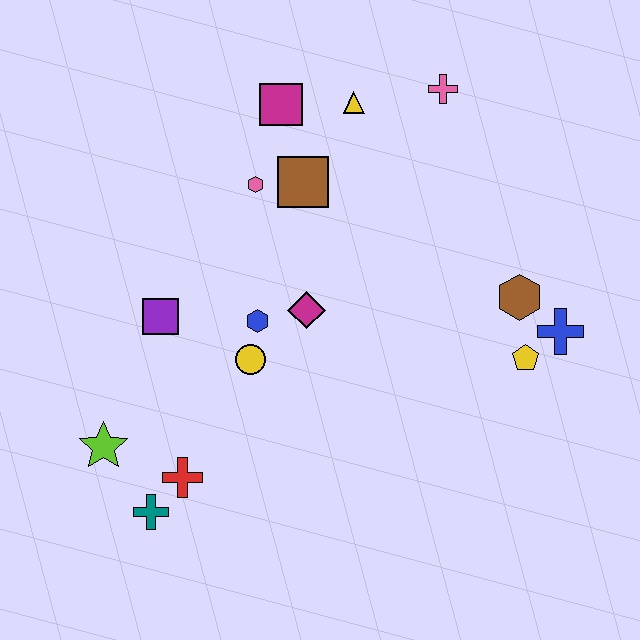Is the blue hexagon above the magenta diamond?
No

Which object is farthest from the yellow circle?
The pink cross is farthest from the yellow circle.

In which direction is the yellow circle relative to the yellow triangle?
The yellow circle is below the yellow triangle.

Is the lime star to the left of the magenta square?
Yes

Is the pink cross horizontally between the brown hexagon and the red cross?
Yes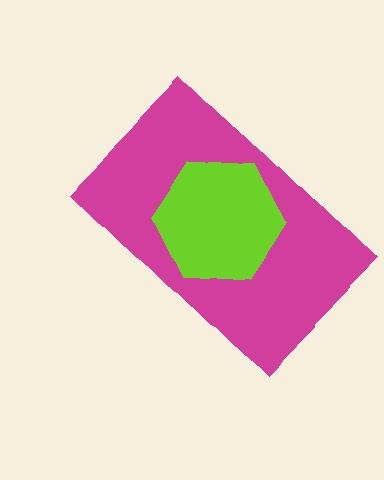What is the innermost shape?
The lime hexagon.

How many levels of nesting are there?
2.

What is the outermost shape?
The magenta rectangle.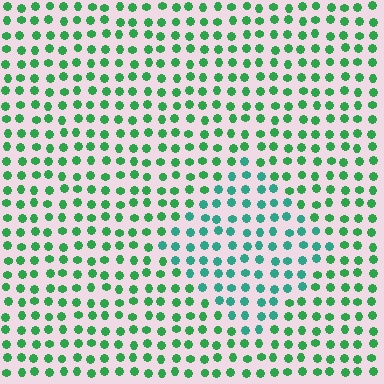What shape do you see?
I see a diamond.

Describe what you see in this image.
The image is filled with small green elements in a uniform arrangement. A diamond-shaped region is visible where the elements are tinted to a slightly different hue, forming a subtle color boundary.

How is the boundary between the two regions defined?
The boundary is defined purely by a slight shift in hue (about 32 degrees). Spacing, size, and orientation are identical on both sides.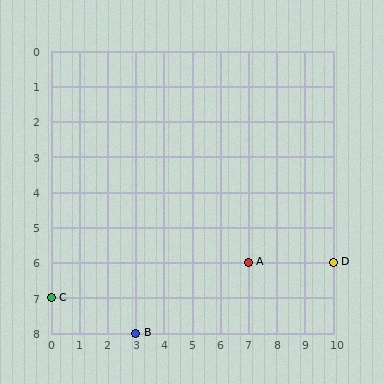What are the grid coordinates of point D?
Point D is at grid coordinates (10, 6).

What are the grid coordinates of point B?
Point B is at grid coordinates (3, 8).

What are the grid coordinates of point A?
Point A is at grid coordinates (7, 6).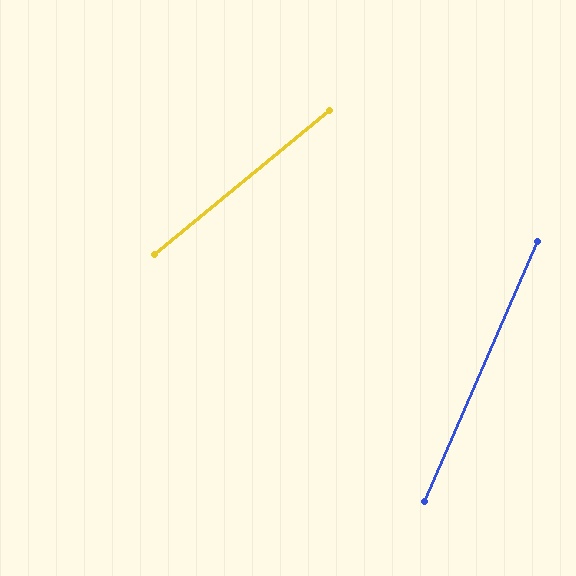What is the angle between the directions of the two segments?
Approximately 27 degrees.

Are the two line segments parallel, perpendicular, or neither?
Neither parallel nor perpendicular — they differ by about 27°.